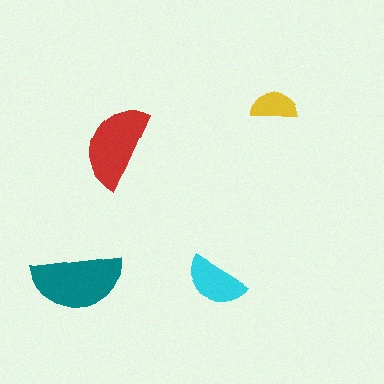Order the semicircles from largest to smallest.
the teal one, the red one, the cyan one, the yellow one.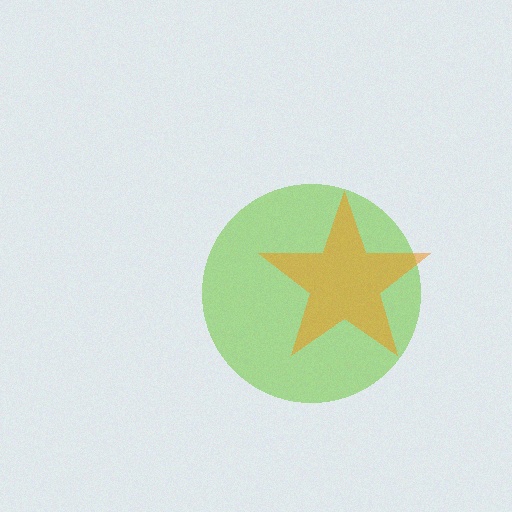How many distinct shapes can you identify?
There are 2 distinct shapes: a lime circle, an orange star.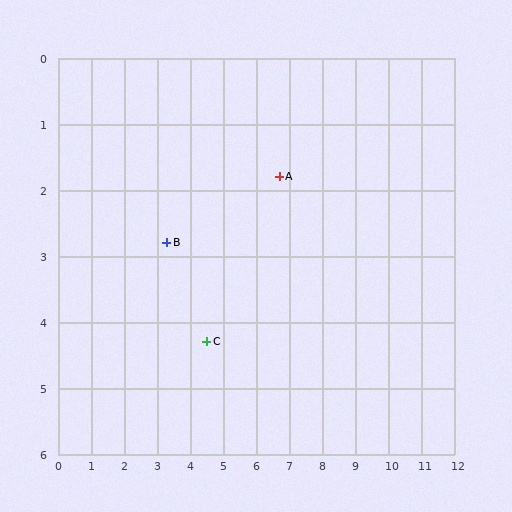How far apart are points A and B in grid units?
Points A and B are about 3.5 grid units apart.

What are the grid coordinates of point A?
Point A is at approximately (6.7, 1.8).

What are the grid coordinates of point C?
Point C is at approximately (4.5, 4.3).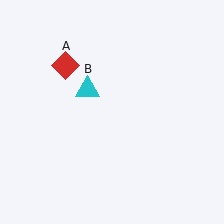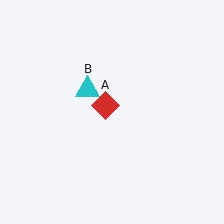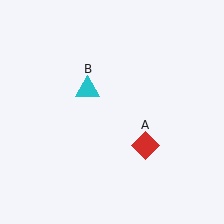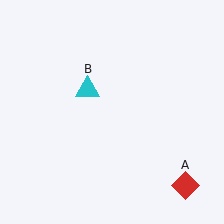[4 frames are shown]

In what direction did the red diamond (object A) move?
The red diamond (object A) moved down and to the right.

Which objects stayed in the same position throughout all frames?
Cyan triangle (object B) remained stationary.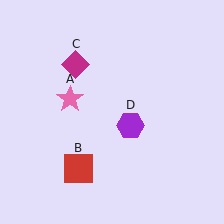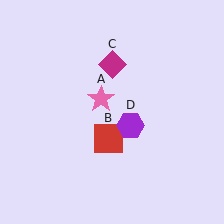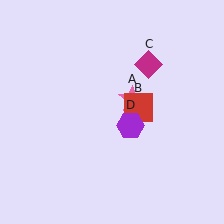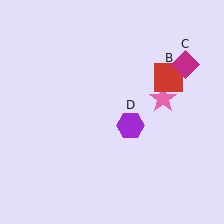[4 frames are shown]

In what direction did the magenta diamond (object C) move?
The magenta diamond (object C) moved right.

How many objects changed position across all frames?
3 objects changed position: pink star (object A), red square (object B), magenta diamond (object C).